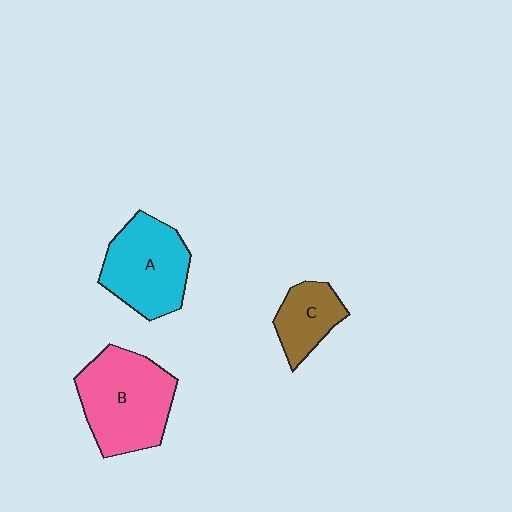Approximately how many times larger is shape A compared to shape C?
Approximately 1.7 times.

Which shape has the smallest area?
Shape C (brown).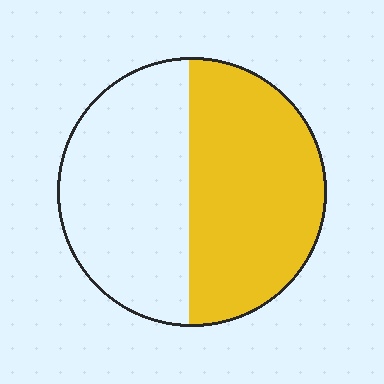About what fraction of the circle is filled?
About one half (1/2).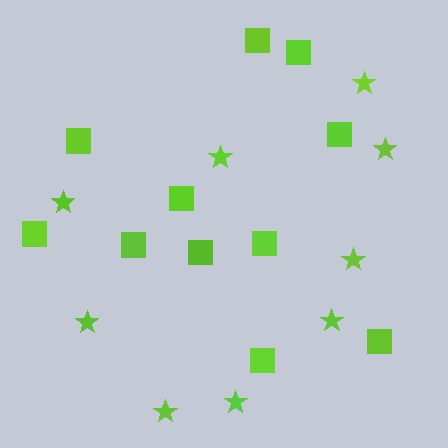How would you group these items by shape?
There are 2 groups: one group of squares (11) and one group of stars (9).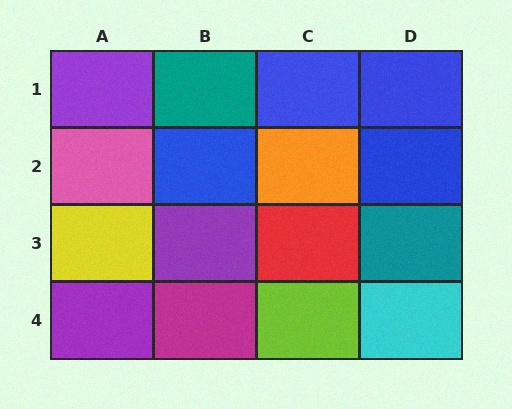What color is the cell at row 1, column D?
Blue.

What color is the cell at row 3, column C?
Red.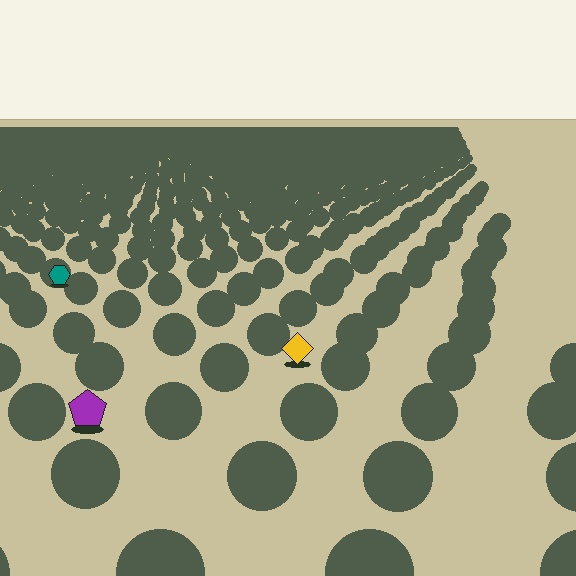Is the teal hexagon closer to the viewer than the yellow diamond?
No. The yellow diamond is closer — you can tell from the texture gradient: the ground texture is coarser near it.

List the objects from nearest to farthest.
From nearest to farthest: the purple pentagon, the yellow diamond, the teal hexagon.